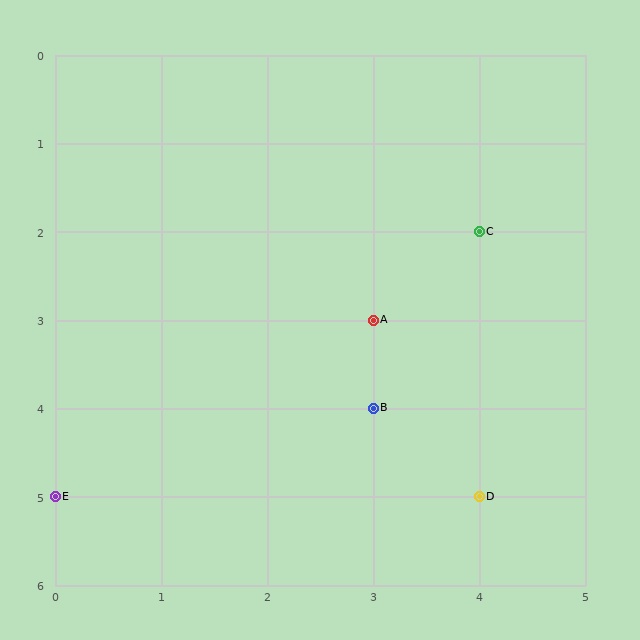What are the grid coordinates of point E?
Point E is at grid coordinates (0, 5).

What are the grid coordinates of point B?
Point B is at grid coordinates (3, 4).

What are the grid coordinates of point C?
Point C is at grid coordinates (4, 2).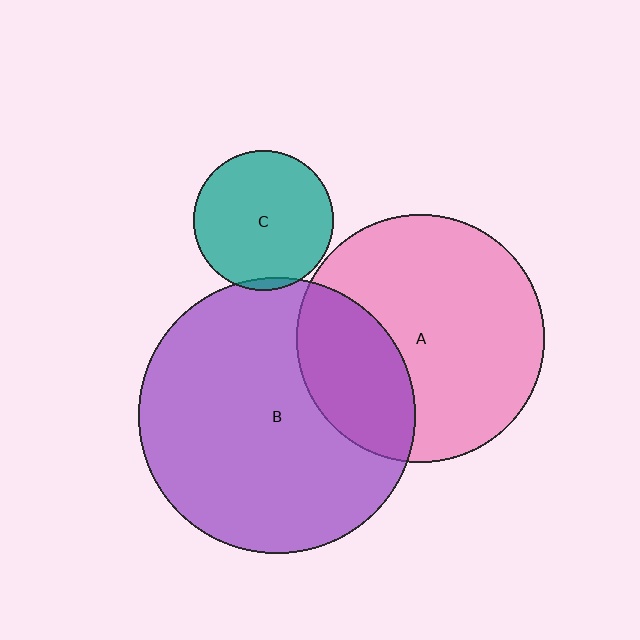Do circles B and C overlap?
Yes.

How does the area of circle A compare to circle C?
Approximately 3.1 times.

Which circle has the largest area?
Circle B (purple).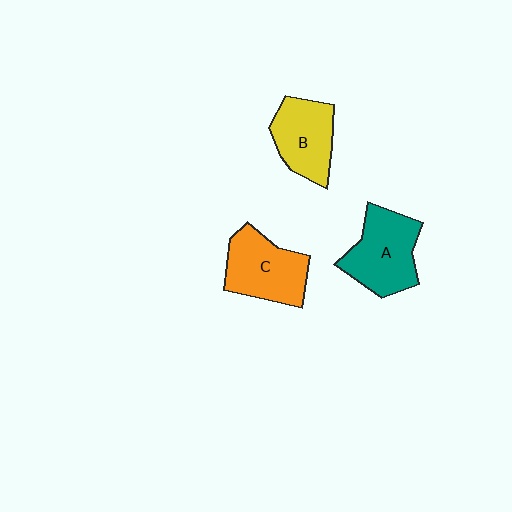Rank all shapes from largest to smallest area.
From largest to smallest: A (teal), C (orange), B (yellow).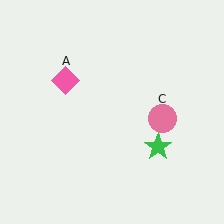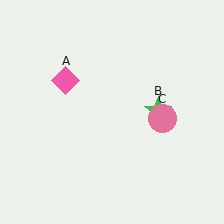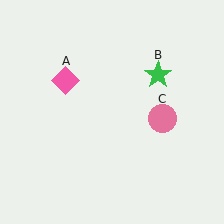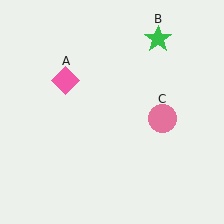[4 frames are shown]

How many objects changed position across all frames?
1 object changed position: green star (object B).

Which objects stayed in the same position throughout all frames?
Pink diamond (object A) and pink circle (object C) remained stationary.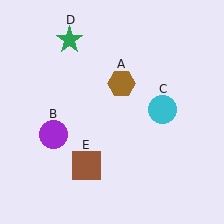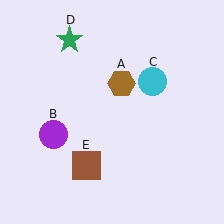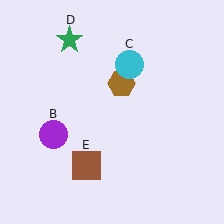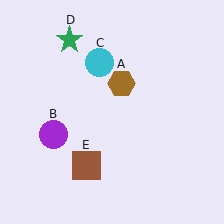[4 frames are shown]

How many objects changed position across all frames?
1 object changed position: cyan circle (object C).